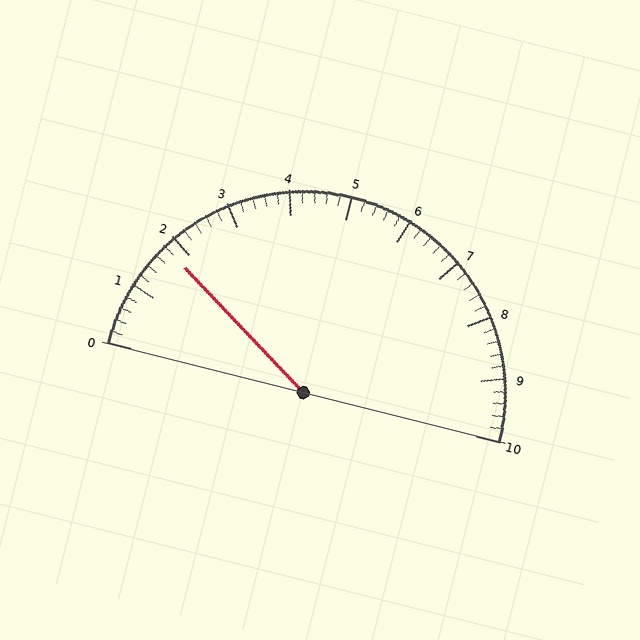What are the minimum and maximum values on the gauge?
The gauge ranges from 0 to 10.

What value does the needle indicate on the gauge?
The needle indicates approximately 1.8.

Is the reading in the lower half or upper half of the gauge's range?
The reading is in the lower half of the range (0 to 10).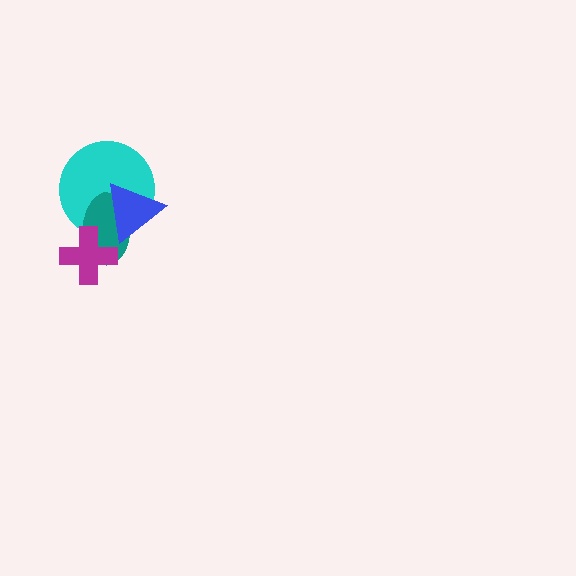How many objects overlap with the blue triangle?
2 objects overlap with the blue triangle.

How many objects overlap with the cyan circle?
3 objects overlap with the cyan circle.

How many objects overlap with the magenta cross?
2 objects overlap with the magenta cross.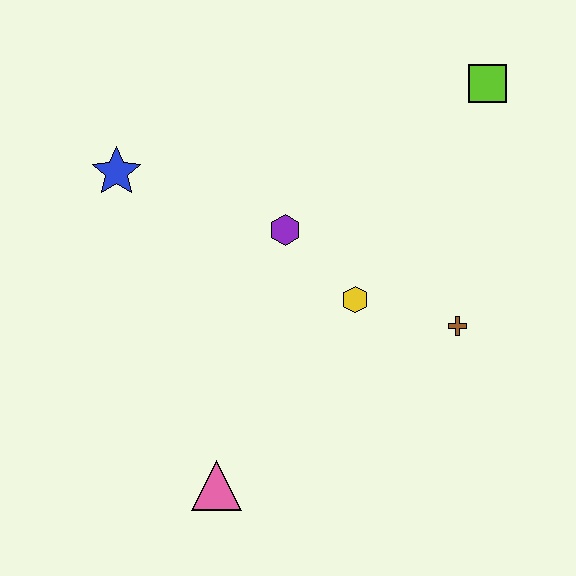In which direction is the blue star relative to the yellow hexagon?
The blue star is to the left of the yellow hexagon.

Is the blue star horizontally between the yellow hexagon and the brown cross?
No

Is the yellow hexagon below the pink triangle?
No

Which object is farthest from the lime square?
The pink triangle is farthest from the lime square.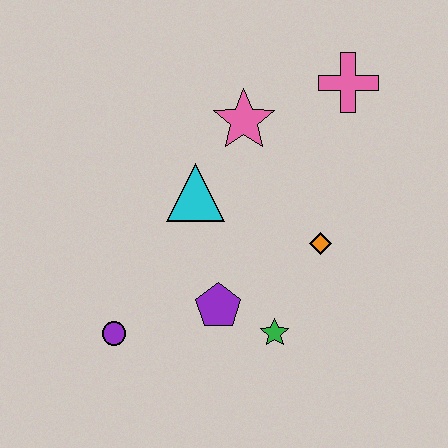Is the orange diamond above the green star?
Yes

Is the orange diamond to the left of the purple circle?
No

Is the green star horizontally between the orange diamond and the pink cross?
No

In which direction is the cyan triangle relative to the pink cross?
The cyan triangle is to the left of the pink cross.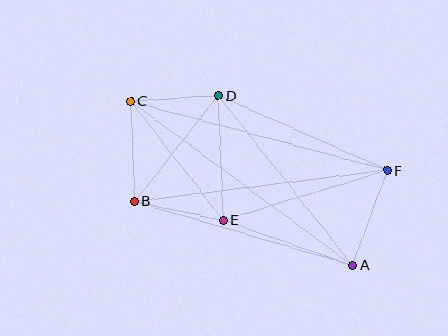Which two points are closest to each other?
Points C and D are closest to each other.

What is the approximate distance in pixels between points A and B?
The distance between A and B is approximately 228 pixels.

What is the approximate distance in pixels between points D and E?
The distance between D and E is approximately 125 pixels.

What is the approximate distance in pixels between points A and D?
The distance between A and D is approximately 216 pixels.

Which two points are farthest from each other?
Points A and C are farthest from each other.